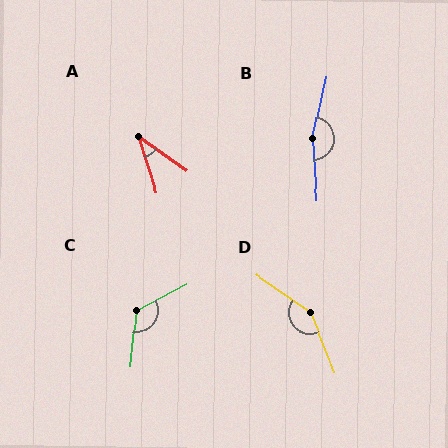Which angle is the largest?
B, at approximately 163 degrees.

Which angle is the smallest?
A, at approximately 36 degrees.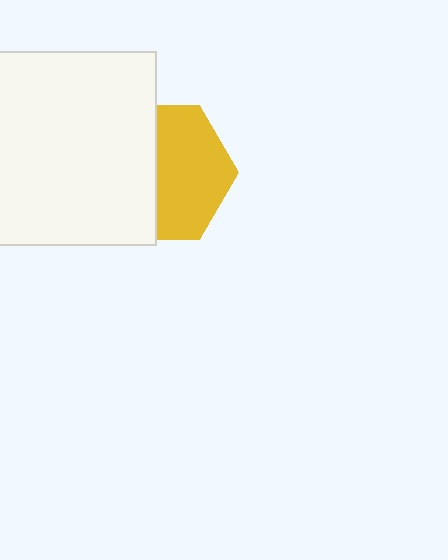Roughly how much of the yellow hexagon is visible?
About half of it is visible (roughly 53%).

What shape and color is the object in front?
The object in front is a white rectangle.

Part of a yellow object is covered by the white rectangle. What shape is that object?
It is a hexagon.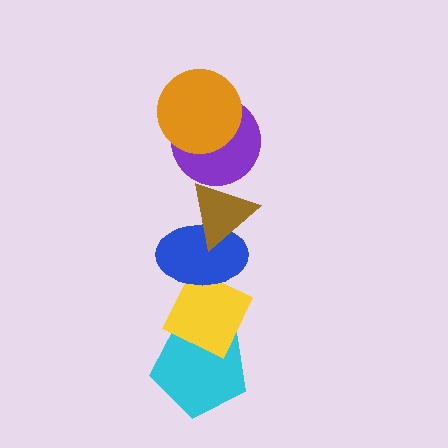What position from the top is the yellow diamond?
The yellow diamond is 5th from the top.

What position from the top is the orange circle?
The orange circle is 1st from the top.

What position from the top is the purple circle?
The purple circle is 2nd from the top.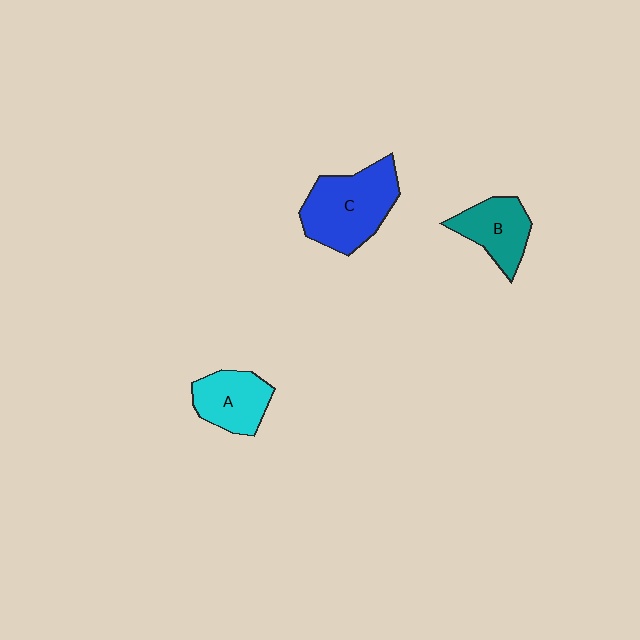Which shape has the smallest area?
Shape B (teal).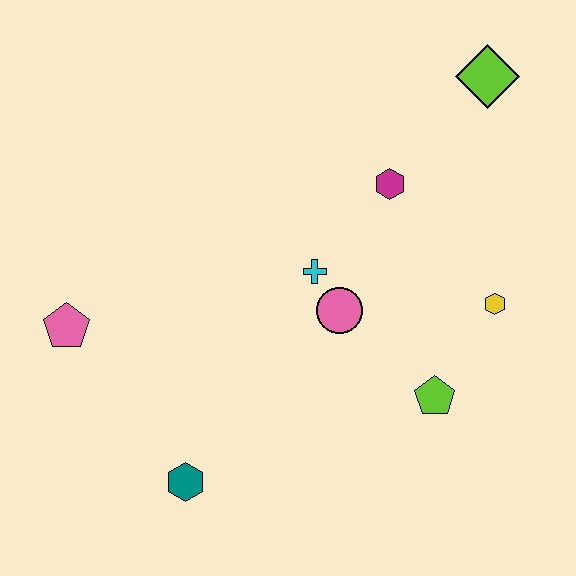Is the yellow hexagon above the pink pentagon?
Yes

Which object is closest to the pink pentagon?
The teal hexagon is closest to the pink pentagon.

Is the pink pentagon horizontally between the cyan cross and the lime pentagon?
No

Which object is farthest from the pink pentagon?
The lime diamond is farthest from the pink pentagon.